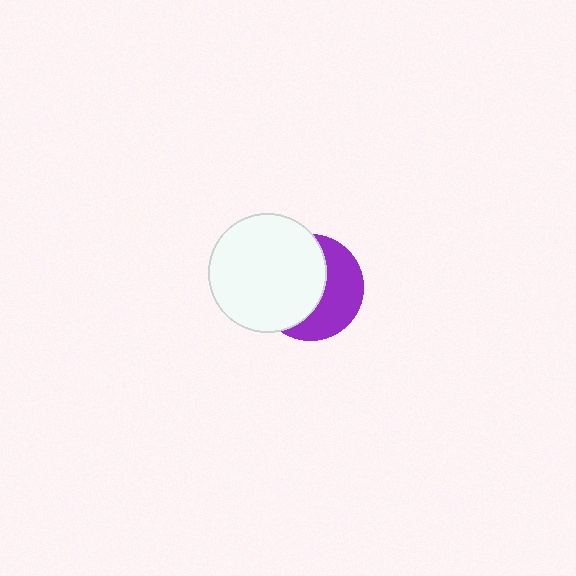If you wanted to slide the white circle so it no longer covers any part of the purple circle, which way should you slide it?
Slide it left — that is the most direct way to separate the two shapes.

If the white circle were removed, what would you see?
You would see the complete purple circle.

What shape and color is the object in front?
The object in front is a white circle.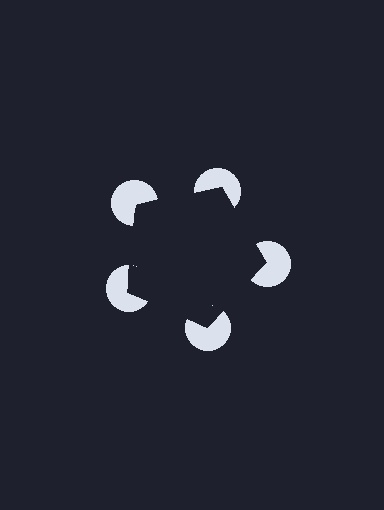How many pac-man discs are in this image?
There are 5 — one at each vertex of the illusory pentagon.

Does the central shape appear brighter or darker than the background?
It typically appears slightly darker than the background, even though no actual brightness change is drawn.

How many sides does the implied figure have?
5 sides.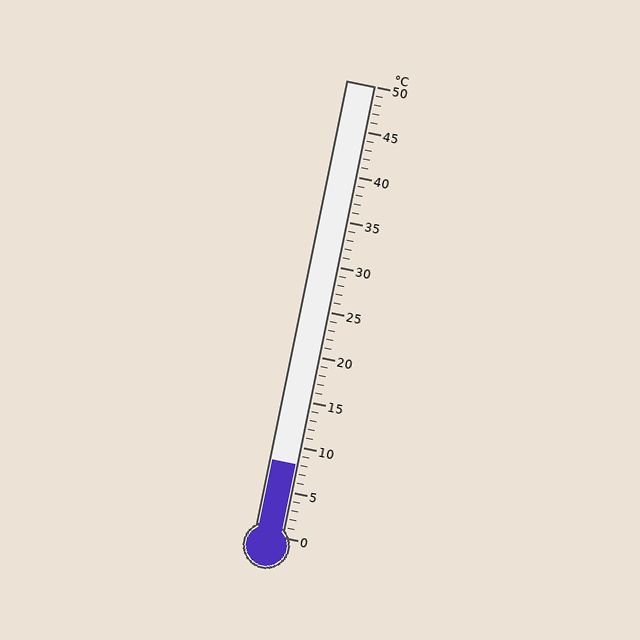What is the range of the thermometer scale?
The thermometer scale ranges from 0°C to 50°C.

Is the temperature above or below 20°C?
The temperature is below 20°C.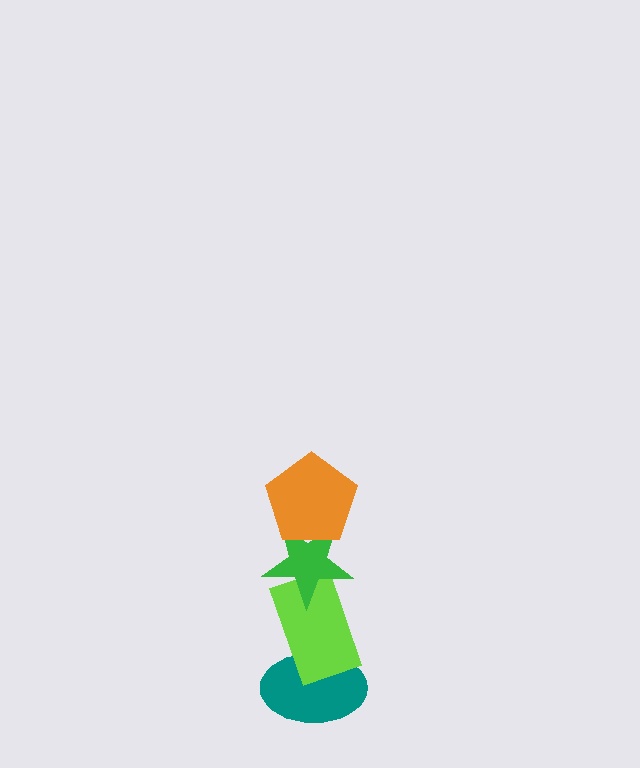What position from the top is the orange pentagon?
The orange pentagon is 1st from the top.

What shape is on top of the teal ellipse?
The lime rectangle is on top of the teal ellipse.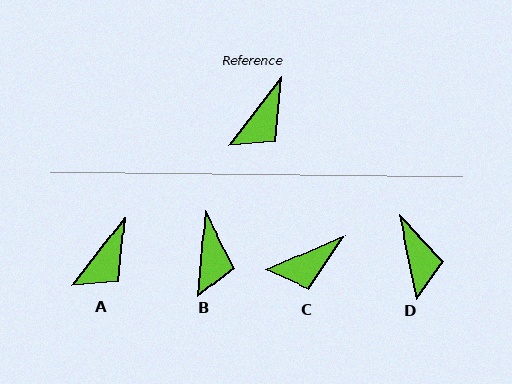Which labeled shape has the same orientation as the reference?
A.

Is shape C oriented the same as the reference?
No, it is off by about 28 degrees.